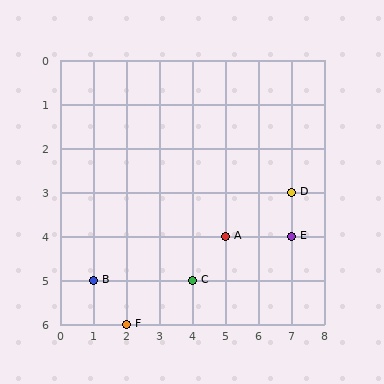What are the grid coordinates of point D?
Point D is at grid coordinates (7, 3).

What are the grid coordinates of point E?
Point E is at grid coordinates (7, 4).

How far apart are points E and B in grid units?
Points E and B are 6 columns and 1 row apart (about 6.1 grid units diagonally).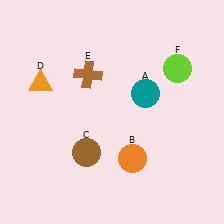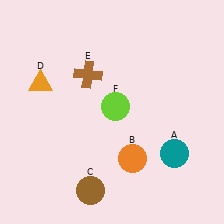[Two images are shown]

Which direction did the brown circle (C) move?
The brown circle (C) moved down.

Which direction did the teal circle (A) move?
The teal circle (A) moved down.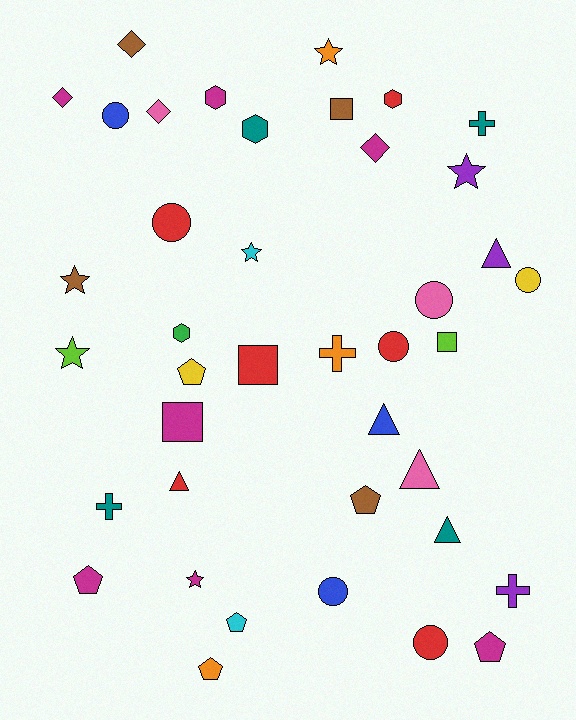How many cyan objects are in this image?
There are 2 cyan objects.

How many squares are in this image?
There are 4 squares.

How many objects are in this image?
There are 40 objects.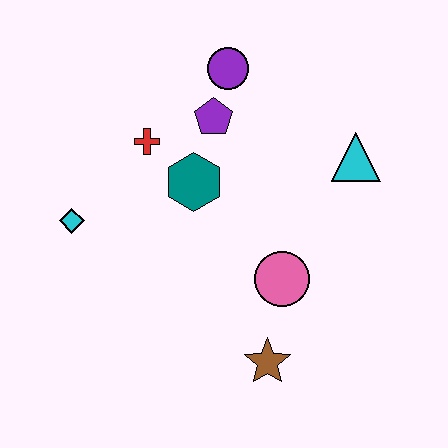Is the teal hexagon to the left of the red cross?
No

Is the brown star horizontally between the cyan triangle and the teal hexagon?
Yes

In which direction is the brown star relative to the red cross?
The brown star is below the red cross.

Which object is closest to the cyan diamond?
The red cross is closest to the cyan diamond.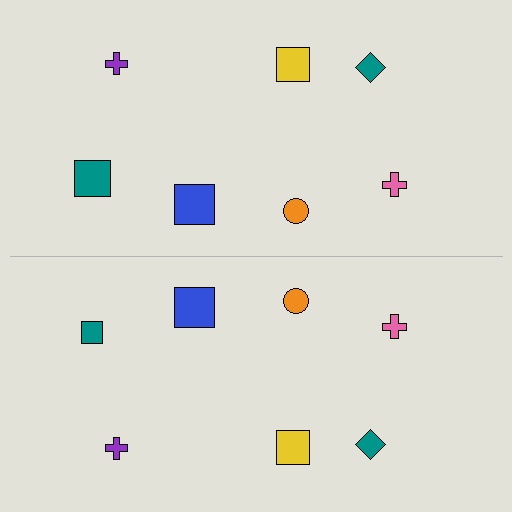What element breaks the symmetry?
The teal square on the bottom side has a different size than its mirror counterpart.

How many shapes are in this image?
There are 14 shapes in this image.